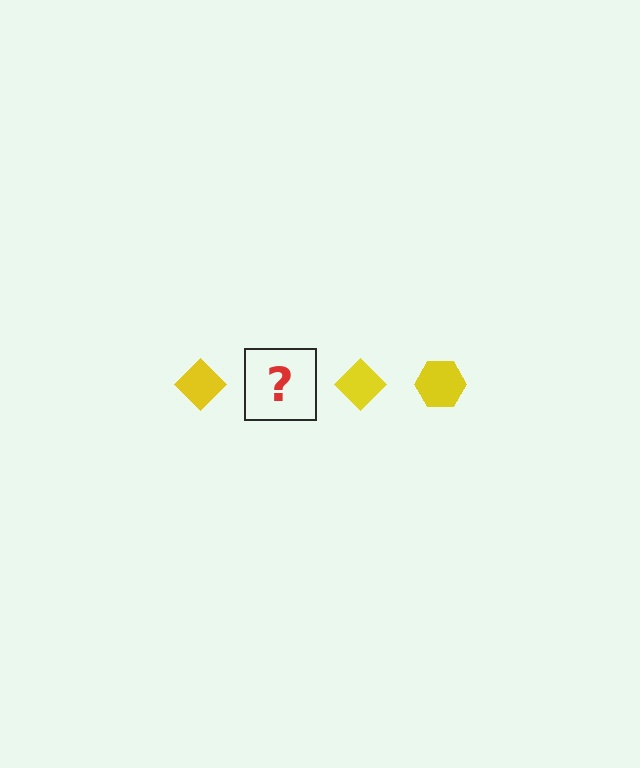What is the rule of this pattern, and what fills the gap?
The rule is that the pattern cycles through diamond, hexagon shapes in yellow. The gap should be filled with a yellow hexagon.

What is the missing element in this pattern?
The missing element is a yellow hexagon.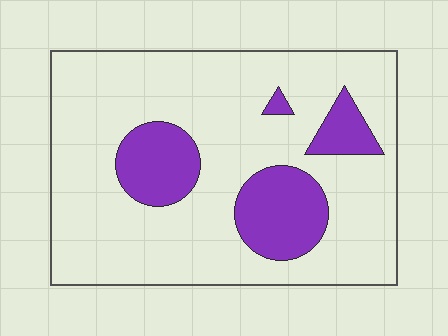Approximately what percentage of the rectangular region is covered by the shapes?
Approximately 20%.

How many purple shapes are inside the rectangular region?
4.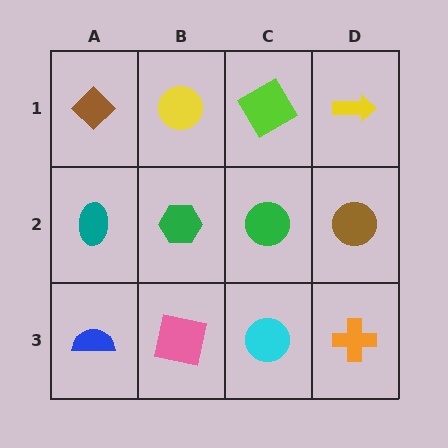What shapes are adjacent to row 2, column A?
A brown diamond (row 1, column A), a blue semicircle (row 3, column A), a green hexagon (row 2, column B).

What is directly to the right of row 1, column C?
A yellow arrow.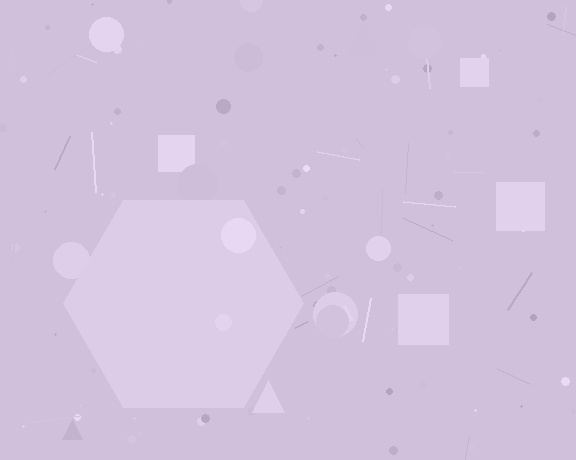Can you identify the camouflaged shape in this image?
The camouflaged shape is a hexagon.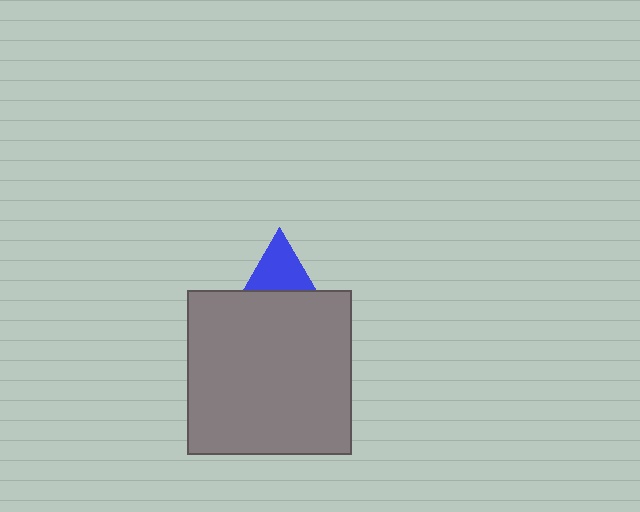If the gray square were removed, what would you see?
You would see the complete blue triangle.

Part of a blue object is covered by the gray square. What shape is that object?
It is a triangle.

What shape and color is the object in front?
The object in front is a gray square.